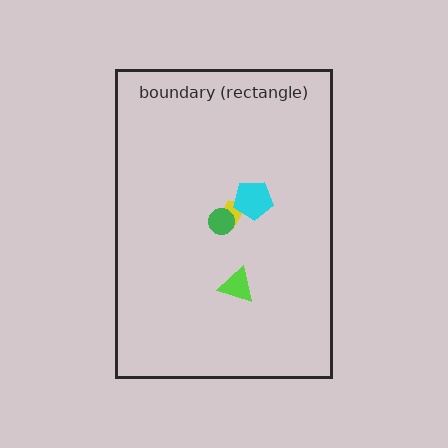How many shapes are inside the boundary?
4 inside, 0 outside.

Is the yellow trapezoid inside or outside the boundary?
Inside.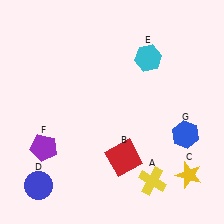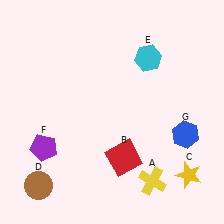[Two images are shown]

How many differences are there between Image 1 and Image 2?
There is 1 difference between the two images.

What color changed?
The circle (D) changed from blue in Image 1 to brown in Image 2.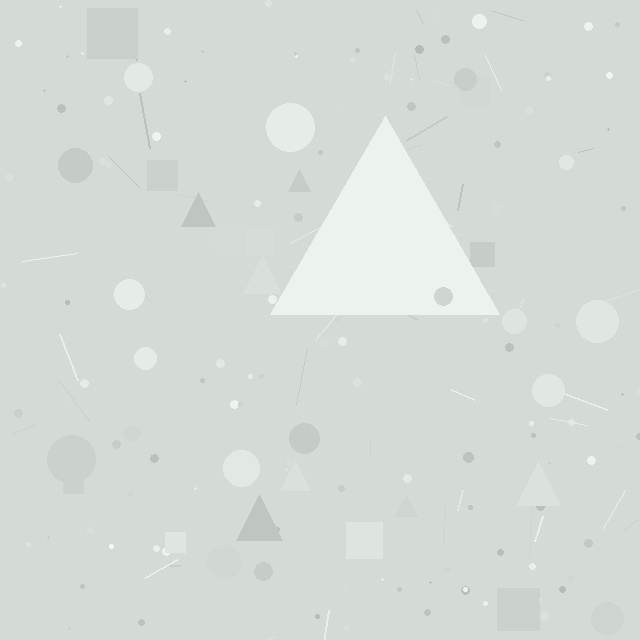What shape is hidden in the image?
A triangle is hidden in the image.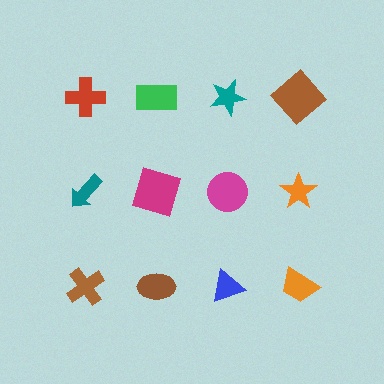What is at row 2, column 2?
A magenta square.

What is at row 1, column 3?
A teal star.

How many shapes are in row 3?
4 shapes.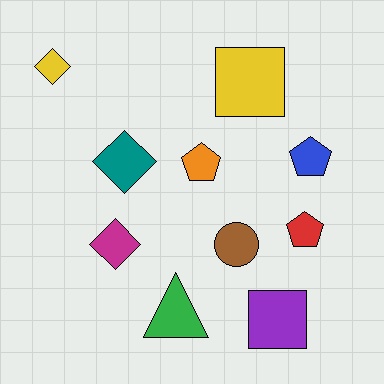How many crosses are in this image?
There are no crosses.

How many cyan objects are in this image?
There are no cyan objects.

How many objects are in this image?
There are 10 objects.